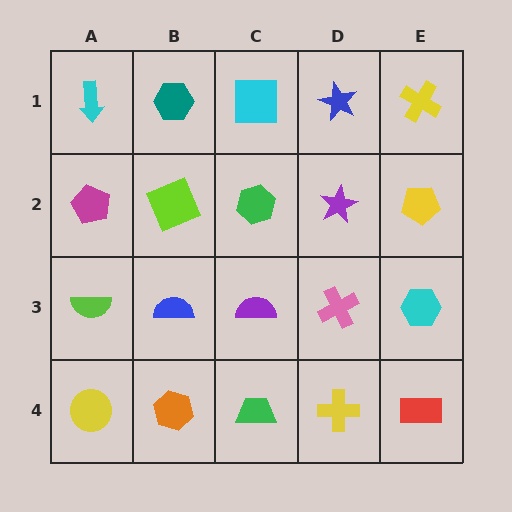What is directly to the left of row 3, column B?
A lime semicircle.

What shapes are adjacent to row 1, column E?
A yellow pentagon (row 2, column E), a blue star (row 1, column D).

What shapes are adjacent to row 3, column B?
A lime square (row 2, column B), an orange hexagon (row 4, column B), a lime semicircle (row 3, column A), a purple semicircle (row 3, column C).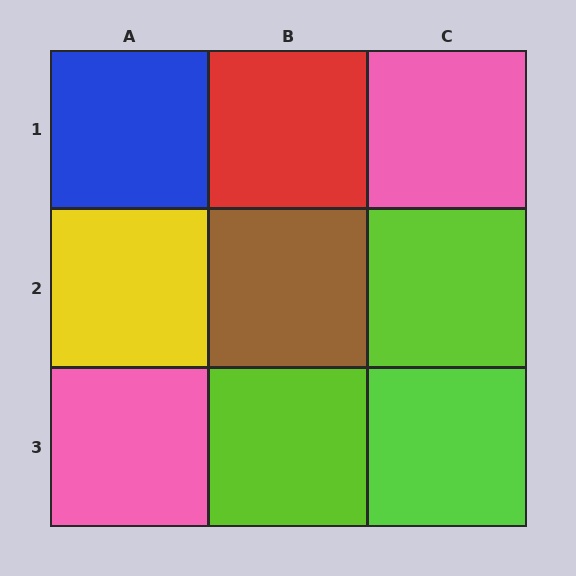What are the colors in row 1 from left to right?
Blue, red, pink.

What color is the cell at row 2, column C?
Lime.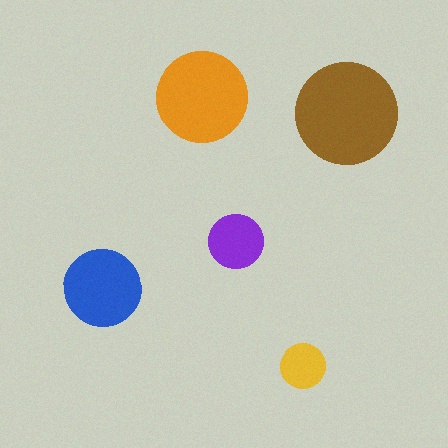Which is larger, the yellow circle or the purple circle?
The purple one.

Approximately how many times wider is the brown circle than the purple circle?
About 2 times wider.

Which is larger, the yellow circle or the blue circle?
The blue one.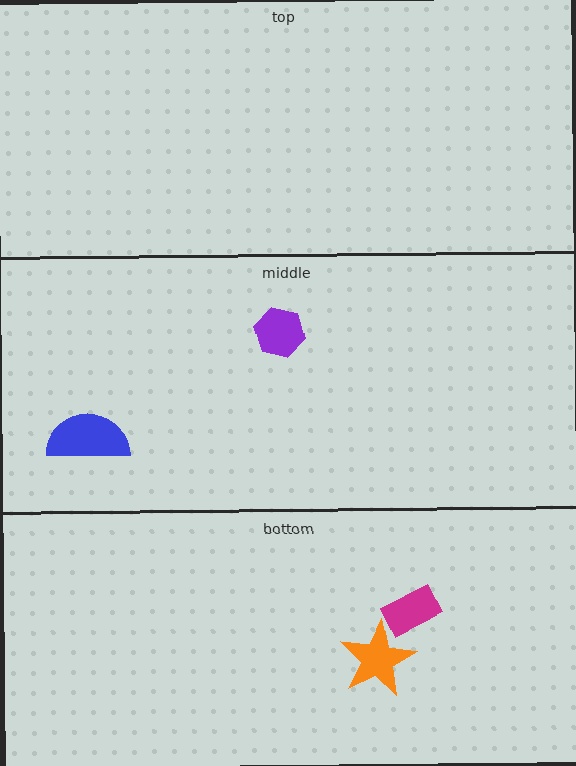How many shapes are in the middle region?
2.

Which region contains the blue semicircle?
The middle region.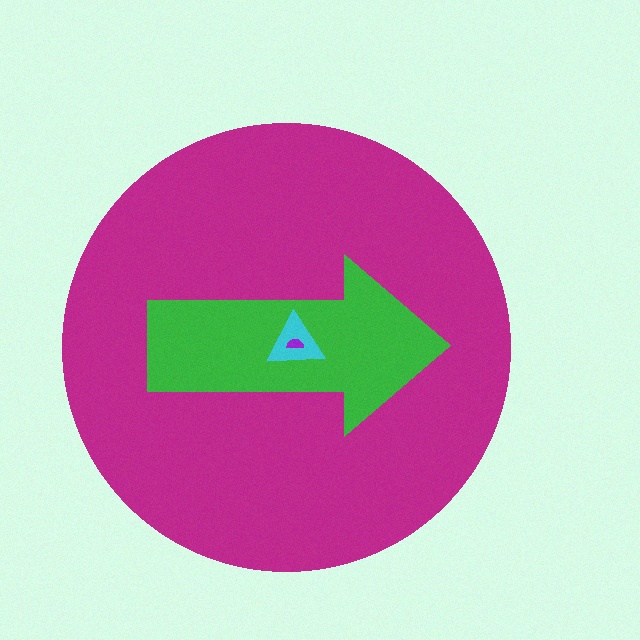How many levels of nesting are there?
4.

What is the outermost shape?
The magenta circle.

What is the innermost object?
The purple semicircle.